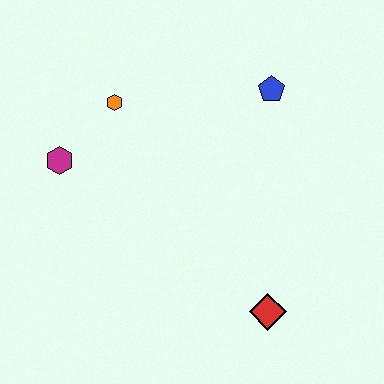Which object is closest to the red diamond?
The blue pentagon is closest to the red diamond.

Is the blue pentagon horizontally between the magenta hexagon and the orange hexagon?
No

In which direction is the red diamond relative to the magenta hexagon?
The red diamond is to the right of the magenta hexagon.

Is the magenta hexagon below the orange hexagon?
Yes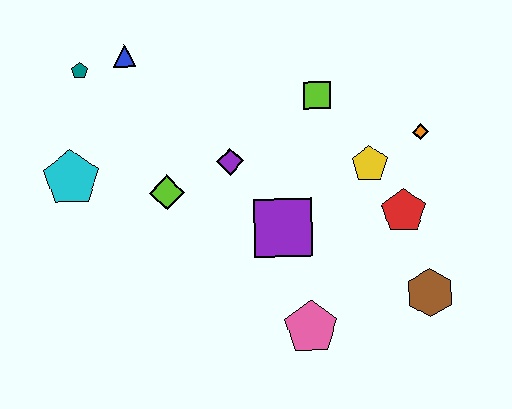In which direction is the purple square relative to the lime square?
The purple square is below the lime square.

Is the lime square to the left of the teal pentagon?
No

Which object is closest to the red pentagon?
The yellow pentagon is closest to the red pentagon.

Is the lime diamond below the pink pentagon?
No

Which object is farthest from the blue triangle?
The brown hexagon is farthest from the blue triangle.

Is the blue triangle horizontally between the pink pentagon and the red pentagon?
No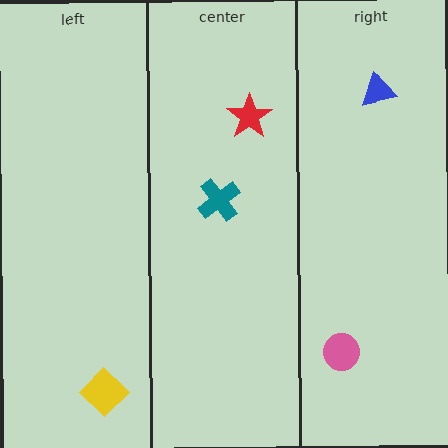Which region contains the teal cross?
The center region.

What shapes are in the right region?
The pink circle, the blue triangle.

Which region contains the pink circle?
The right region.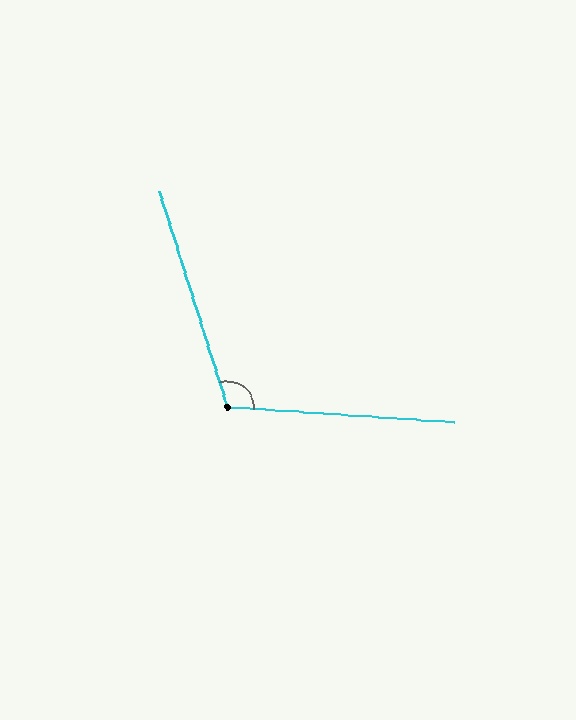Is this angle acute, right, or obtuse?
It is obtuse.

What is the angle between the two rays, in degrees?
Approximately 111 degrees.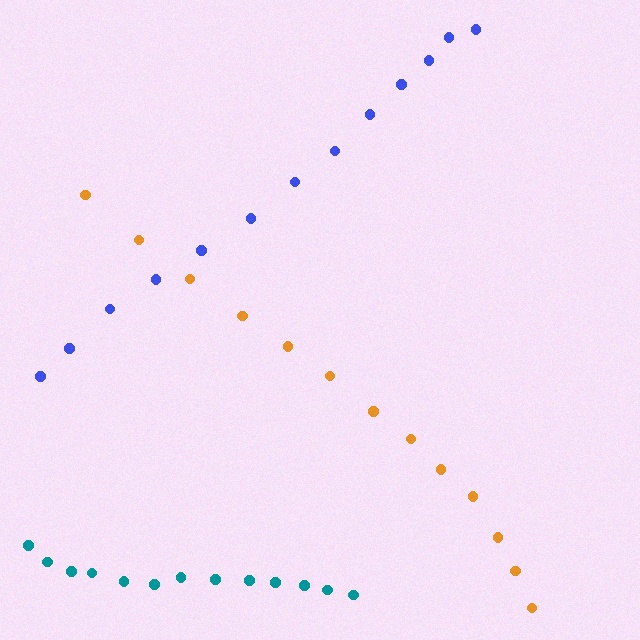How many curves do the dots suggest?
There are 3 distinct paths.